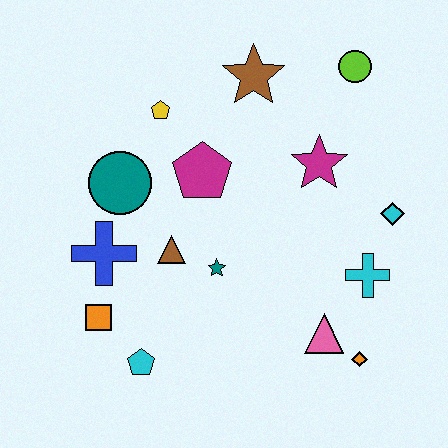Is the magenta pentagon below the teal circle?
No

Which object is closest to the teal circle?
The blue cross is closest to the teal circle.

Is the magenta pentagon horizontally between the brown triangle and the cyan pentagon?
No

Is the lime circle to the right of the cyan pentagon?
Yes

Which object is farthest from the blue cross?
The lime circle is farthest from the blue cross.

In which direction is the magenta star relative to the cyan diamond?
The magenta star is to the left of the cyan diamond.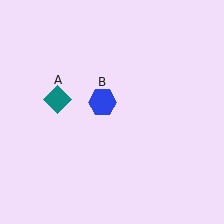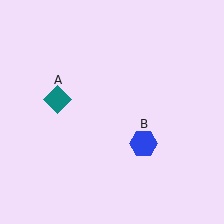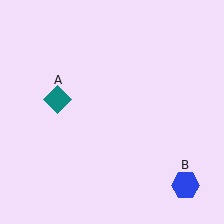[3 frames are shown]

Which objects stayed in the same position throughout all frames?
Teal diamond (object A) remained stationary.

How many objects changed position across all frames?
1 object changed position: blue hexagon (object B).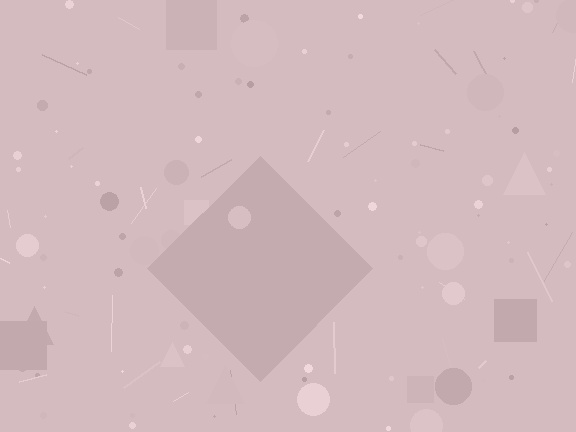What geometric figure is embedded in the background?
A diamond is embedded in the background.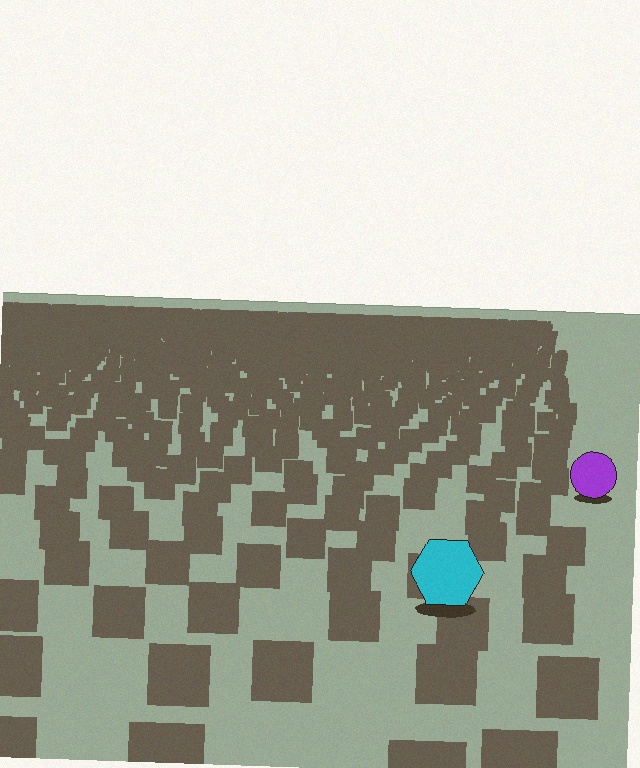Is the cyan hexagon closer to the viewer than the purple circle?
Yes. The cyan hexagon is closer — you can tell from the texture gradient: the ground texture is coarser near it.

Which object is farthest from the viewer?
The purple circle is farthest from the viewer. It appears smaller and the ground texture around it is denser.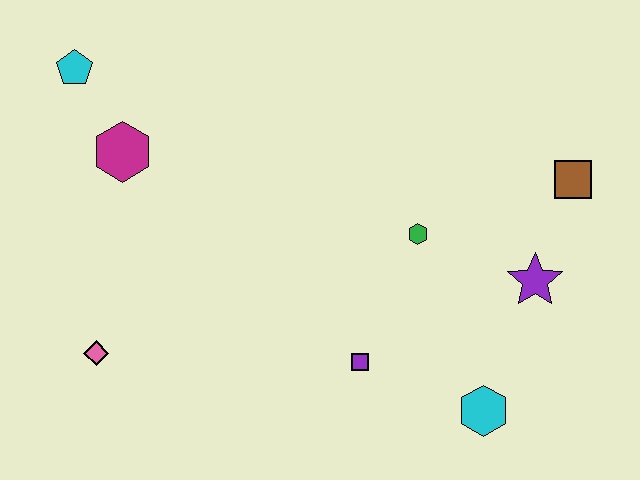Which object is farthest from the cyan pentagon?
The cyan hexagon is farthest from the cyan pentagon.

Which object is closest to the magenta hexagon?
The cyan pentagon is closest to the magenta hexagon.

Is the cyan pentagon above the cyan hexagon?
Yes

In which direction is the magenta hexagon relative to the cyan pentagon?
The magenta hexagon is below the cyan pentagon.